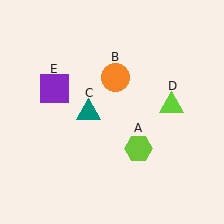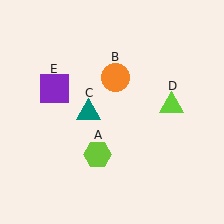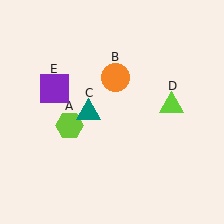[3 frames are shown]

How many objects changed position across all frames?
1 object changed position: lime hexagon (object A).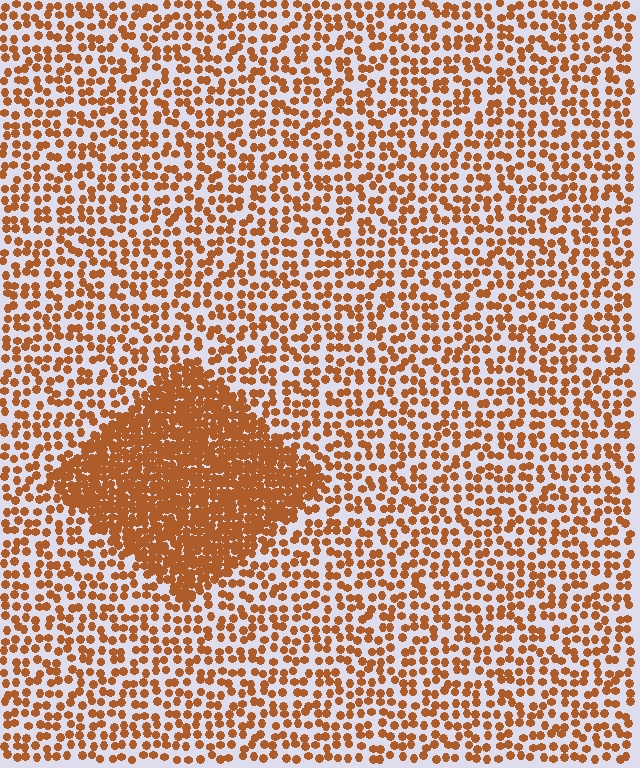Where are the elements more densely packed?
The elements are more densely packed inside the diamond boundary.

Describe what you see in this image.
The image contains small brown elements arranged at two different densities. A diamond-shaped region is visible where the elements are more densely packed than the surrounding area.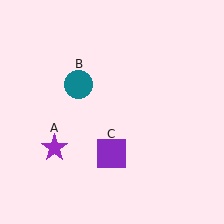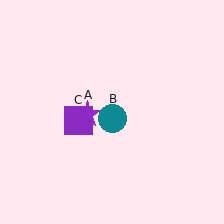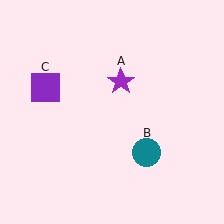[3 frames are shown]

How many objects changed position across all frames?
3 objects changed position: purple star (object A), teal circle (object B), purple square (object C).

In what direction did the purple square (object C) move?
The purple square (object C) moved up and to the left.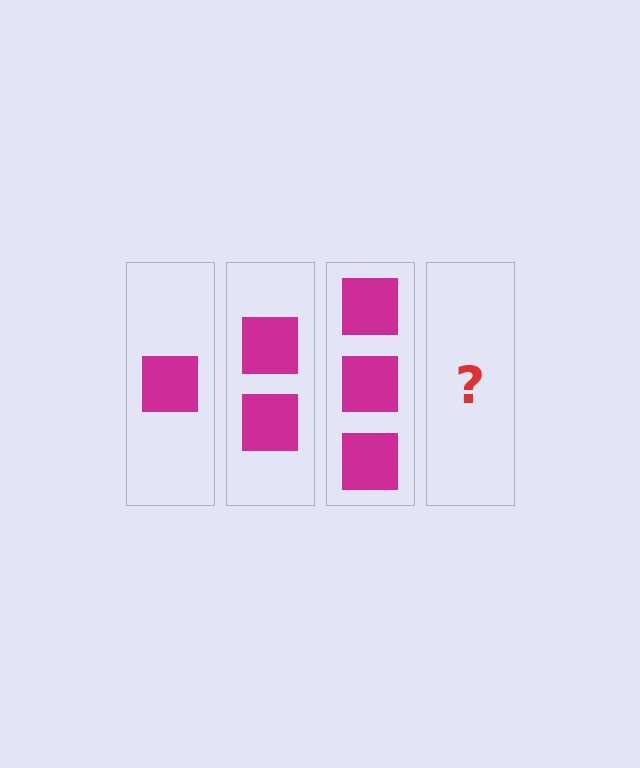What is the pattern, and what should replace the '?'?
The pattern is that each step adds one more square. The '?' should be 4 squares.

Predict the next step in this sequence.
The next step is 4 squares.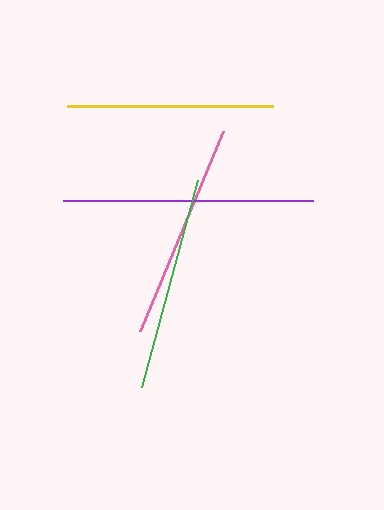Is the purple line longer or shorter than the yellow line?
The purple line is longer than the yellow line.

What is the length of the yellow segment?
The yellow segment is approximately 206 pixels long.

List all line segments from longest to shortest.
From longest to shortest: purple, pink, green, yellow.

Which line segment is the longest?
The purple line is the longest at approximately 250 pixels.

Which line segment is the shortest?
The yellow line is the shortest at approximately 206 pixels.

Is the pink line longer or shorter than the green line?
The pink line is longer than the green line.